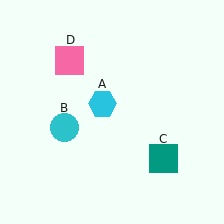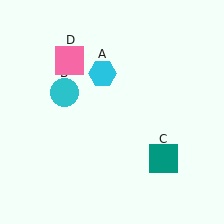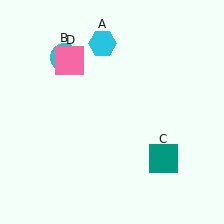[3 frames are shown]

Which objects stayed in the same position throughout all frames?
Teal square (object C) and pink square (object D) remained stationary.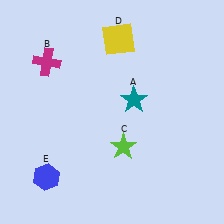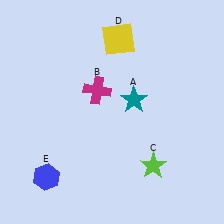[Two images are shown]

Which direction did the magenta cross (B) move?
The magenta cross (B) moved right.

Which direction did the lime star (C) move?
The lime star (C) moved right.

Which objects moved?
The objects that moved are: the magenta cross (B), the lime star (C).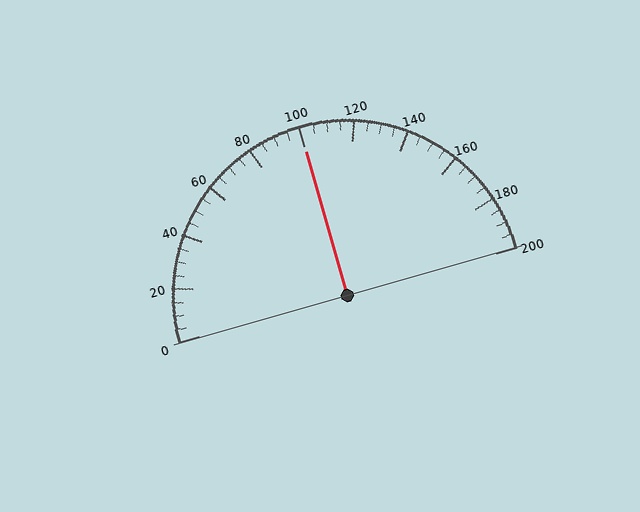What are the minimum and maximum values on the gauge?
The gauge ranges from 0 to 200.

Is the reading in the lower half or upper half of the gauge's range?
The reading is in the upper half of the range (0 to 200).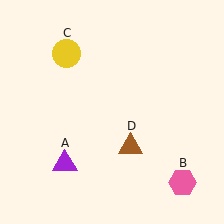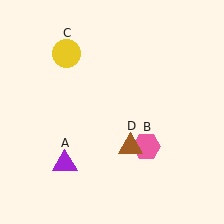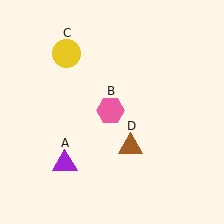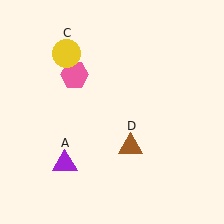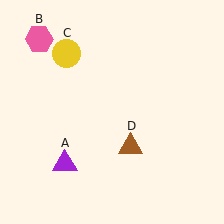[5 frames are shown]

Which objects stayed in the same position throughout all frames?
Purple triangle (object A) and yellow circle (object C) and brown triangle (object D) remained stationary.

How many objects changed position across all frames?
1 object changed position: pink hexagon (object B).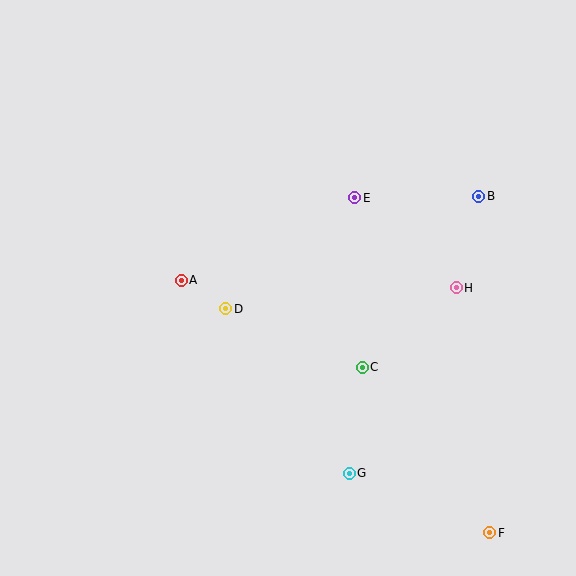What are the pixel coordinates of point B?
Point B is at (479, 196).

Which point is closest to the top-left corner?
Point A is closest to the top-left corner.